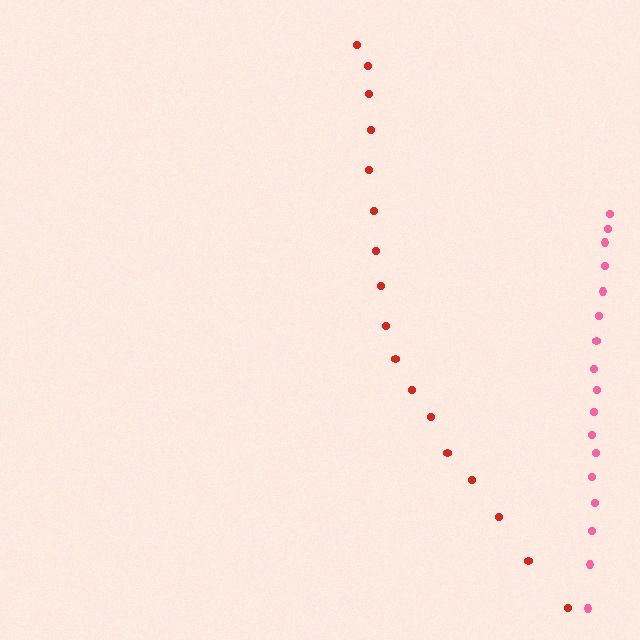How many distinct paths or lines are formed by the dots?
There are 2 distinct paths.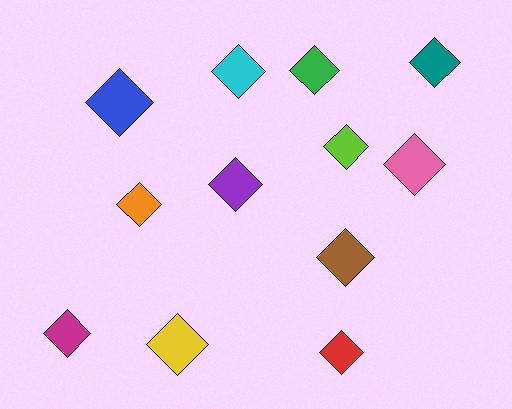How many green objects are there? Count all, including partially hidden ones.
There is 1 green object.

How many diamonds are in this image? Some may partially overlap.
There are 12 diamonds.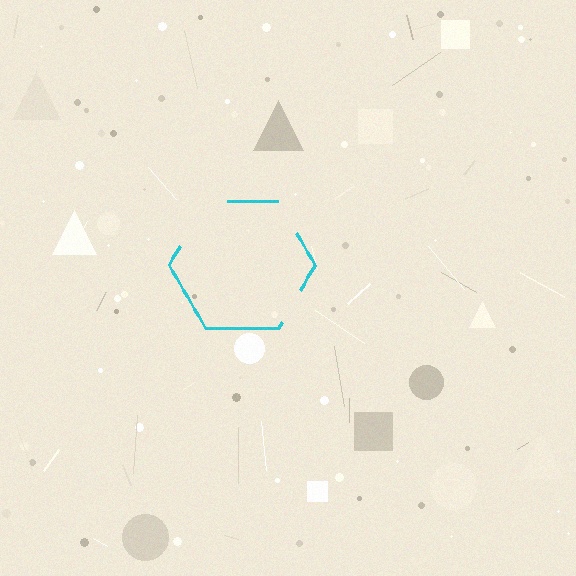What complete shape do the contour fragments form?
The contour fragments form a hexagon.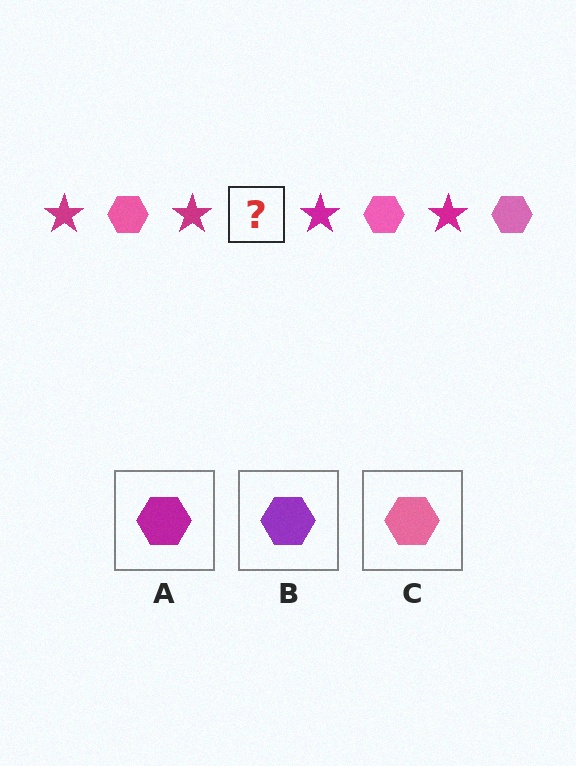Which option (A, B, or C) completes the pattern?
C.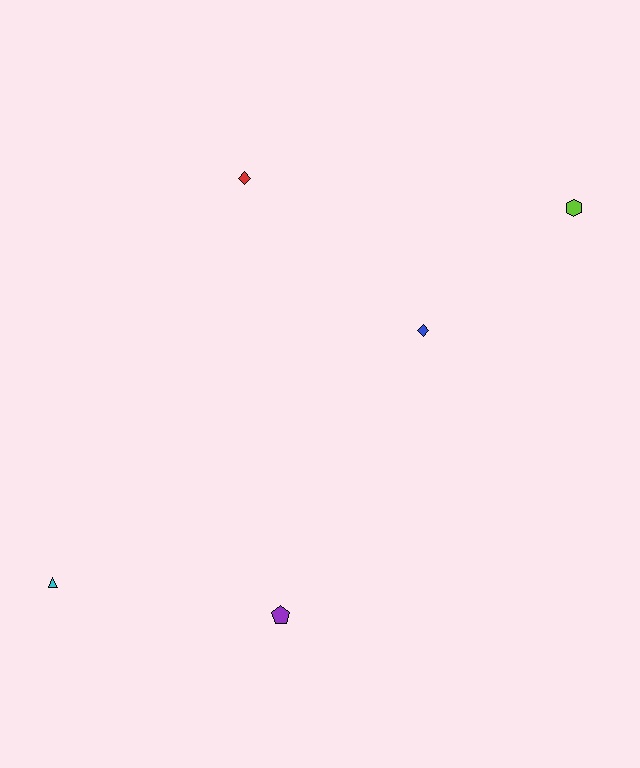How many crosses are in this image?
There are no crosses.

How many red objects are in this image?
There is 1 red object.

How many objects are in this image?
There are 5 objects.